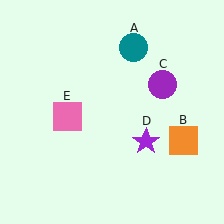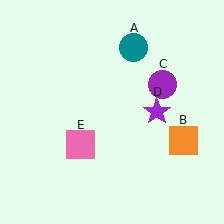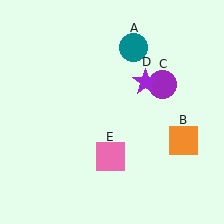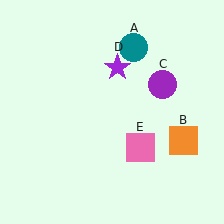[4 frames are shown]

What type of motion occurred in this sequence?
The purple star (object D), pink square (object E) rotated counterclockwise around the center of the scene.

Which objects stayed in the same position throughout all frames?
Teal circle (object A) and orange square (object B) and purple circle (object C) remained stationary.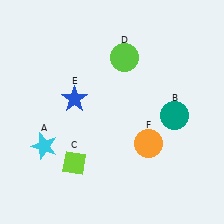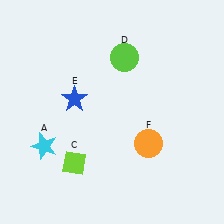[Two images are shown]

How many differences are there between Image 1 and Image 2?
There is 1 difference between the two images.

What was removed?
The teal circle (B) was removed in Image 2.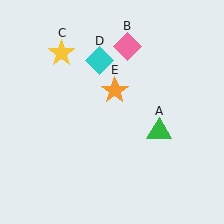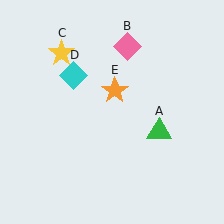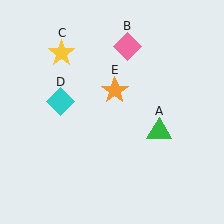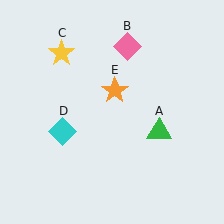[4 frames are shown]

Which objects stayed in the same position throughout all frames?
Green triangle (object A) and pink diamond (object B) and yellow star (object C) and orange star (object E) remained stationary.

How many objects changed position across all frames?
1 object changed position: cyan diamond (object D).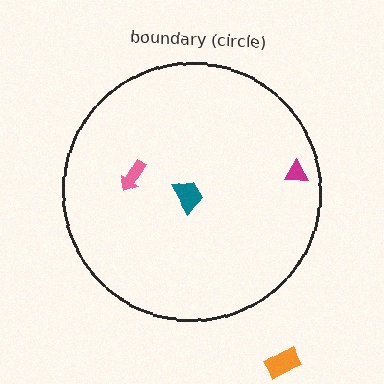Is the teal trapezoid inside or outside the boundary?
Inside.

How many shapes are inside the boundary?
3 inside, 1 outside.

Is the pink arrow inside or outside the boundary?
Inside.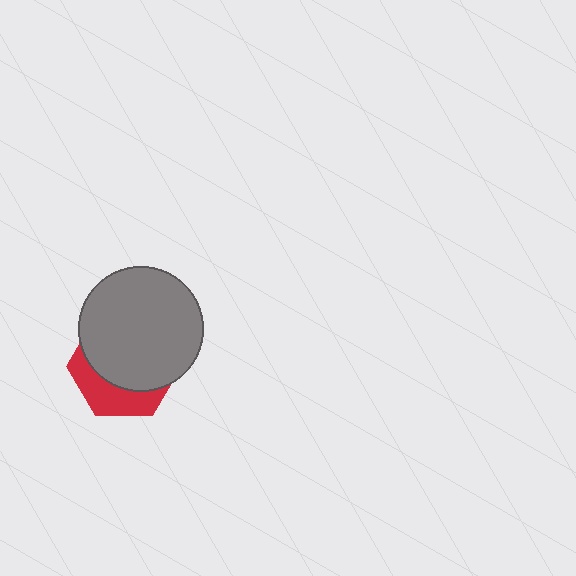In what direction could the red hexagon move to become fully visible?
The red hexagon could move down. That would shift it out from behind the gray circle entirely.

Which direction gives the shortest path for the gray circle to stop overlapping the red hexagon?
Moving up gives the shortest separation.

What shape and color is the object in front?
The object in front is a gray circle.